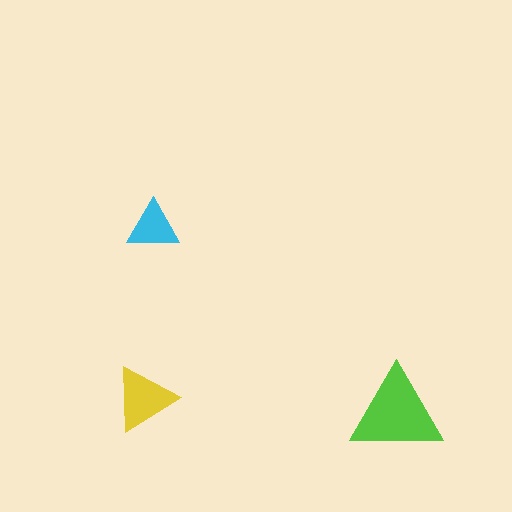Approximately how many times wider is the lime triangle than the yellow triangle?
About 1.5 times wider.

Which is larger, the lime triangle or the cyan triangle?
The lime one.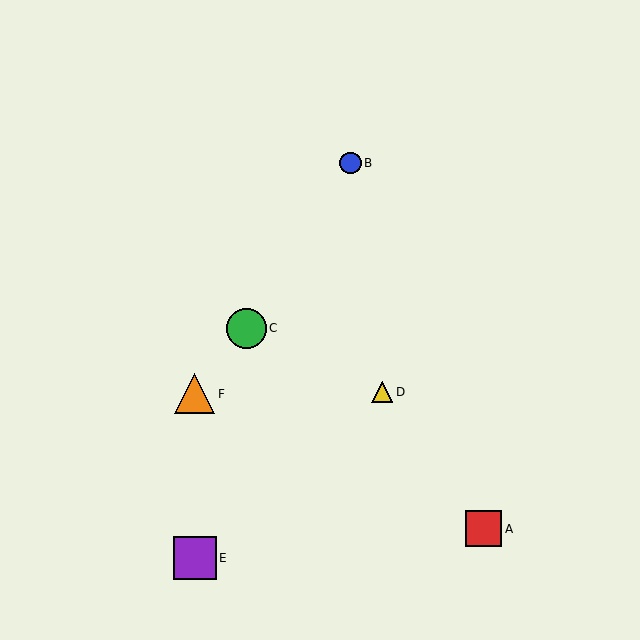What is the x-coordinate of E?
Object E is at x≈195.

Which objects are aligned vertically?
Objects E, F are aligned vertically.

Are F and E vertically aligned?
Yes, both are at x≈195.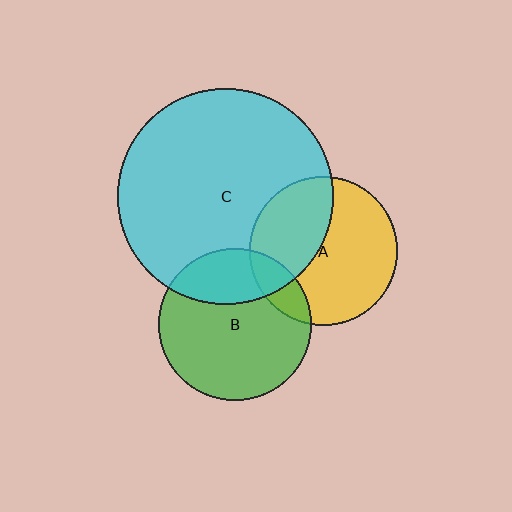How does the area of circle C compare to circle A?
Approximately 2.1 times.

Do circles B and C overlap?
Yes.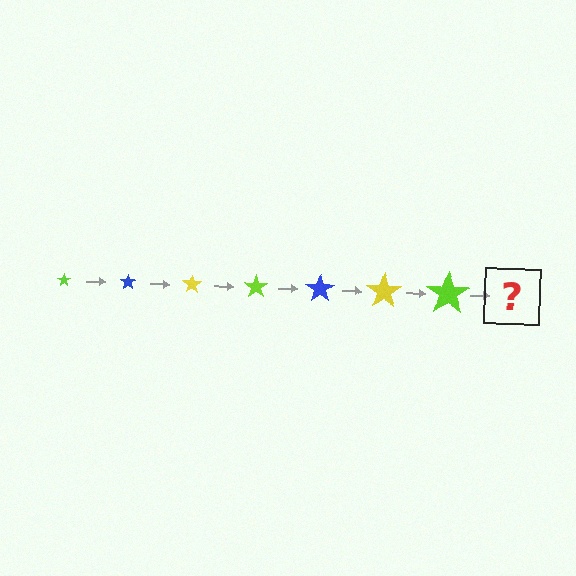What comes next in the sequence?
The next element should be a blue star, larger than the previous one.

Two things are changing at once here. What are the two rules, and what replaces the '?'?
The two rules are that the star grows larger each step and the color cycles through lime, blue, and yellow. The '?' should be a blue star, larger than the previous one.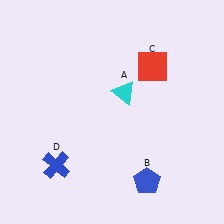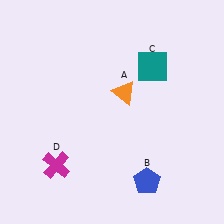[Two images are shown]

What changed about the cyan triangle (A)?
In Image 1, A is cyan. In Image 2, it changed to orange.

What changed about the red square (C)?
In Image 1, C is red. In Image 2, it changed to teal.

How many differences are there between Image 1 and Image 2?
There are 3 differences between the two images.